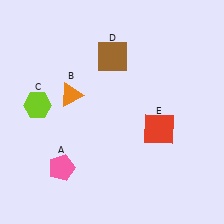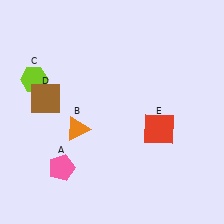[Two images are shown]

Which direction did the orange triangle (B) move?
The orange triangle (B) moved down.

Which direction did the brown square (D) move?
The brown square (D) moved left.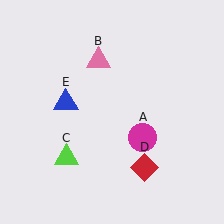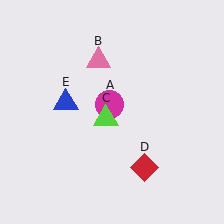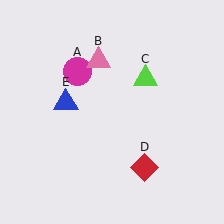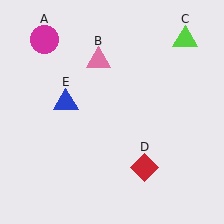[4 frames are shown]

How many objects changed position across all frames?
2 objects changed position: magenta circle (object A), lime triangle (object C).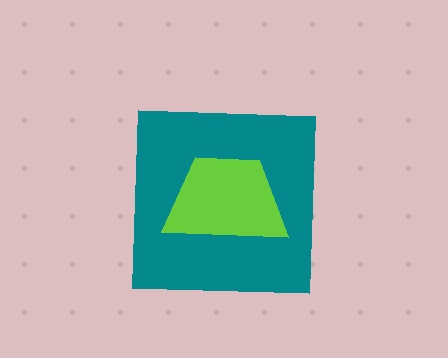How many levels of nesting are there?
2.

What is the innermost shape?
The lime trapezoid.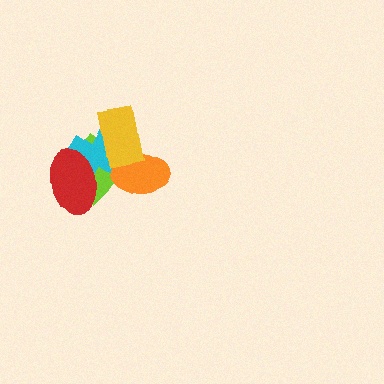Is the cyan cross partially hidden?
Yes, it is partially covered by another shape.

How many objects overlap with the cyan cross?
4 objects overlap with the cyan cross.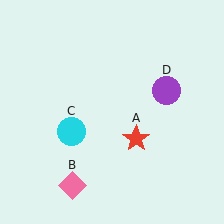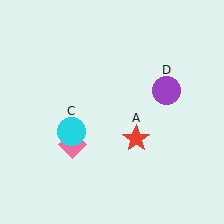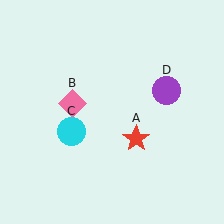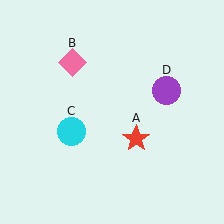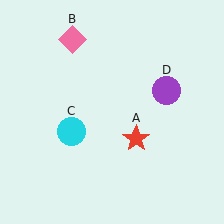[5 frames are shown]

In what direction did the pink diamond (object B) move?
The pink diamond (object B) moved up.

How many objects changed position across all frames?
1 object changed position: pink diamond (object B).